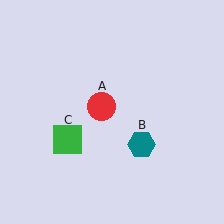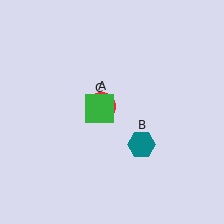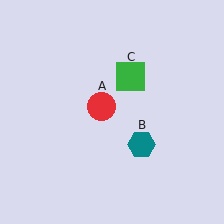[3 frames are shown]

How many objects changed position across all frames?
1 object changed position: green square (object C).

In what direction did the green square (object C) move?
The green square (object C) moved up and to the right.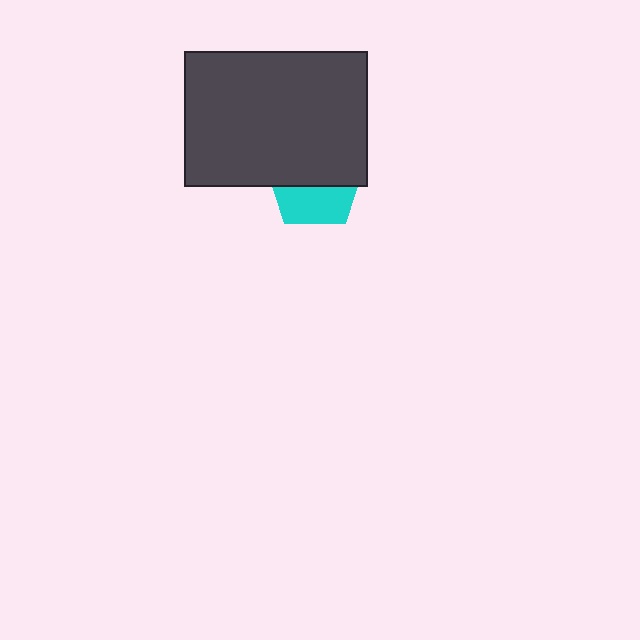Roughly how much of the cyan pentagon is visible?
A small part of it is visible (roughly 40%).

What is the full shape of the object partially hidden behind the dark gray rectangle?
The partially hidden object is a cyan pentagon.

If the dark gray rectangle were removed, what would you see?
You would see the complete cyan pentagon.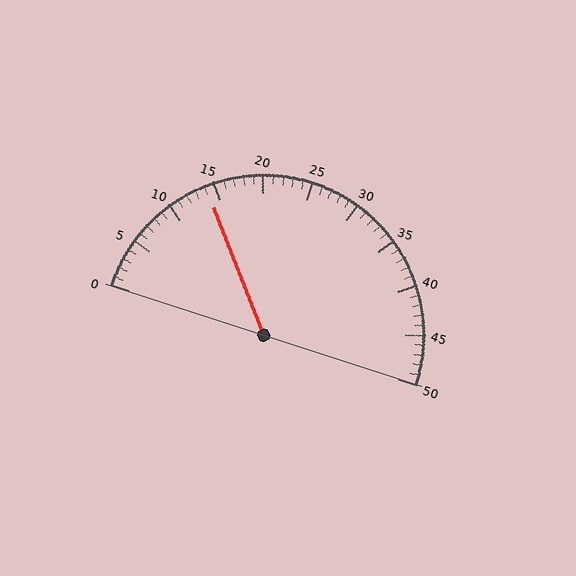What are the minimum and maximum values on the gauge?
The gauge ranges from 0 to 50.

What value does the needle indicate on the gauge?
The needle indicates approximately 14.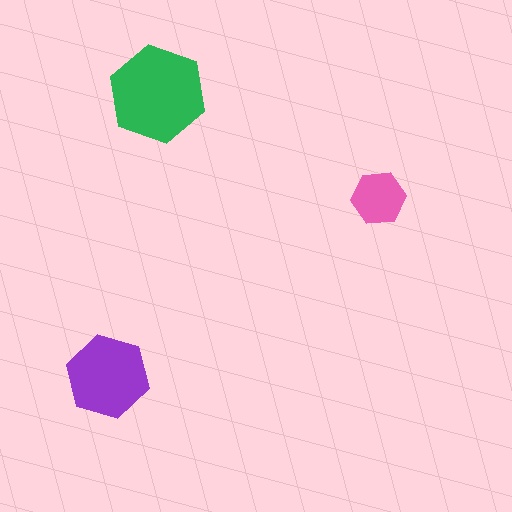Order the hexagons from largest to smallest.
the green one, the purple one, the pink one.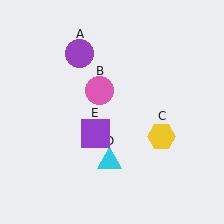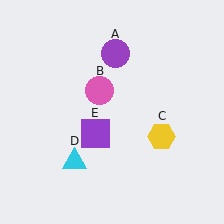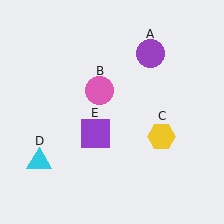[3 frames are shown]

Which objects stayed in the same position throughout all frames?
Pink circle (object B) and yellow hexagon (object C) and purple square (object E) remained stationary.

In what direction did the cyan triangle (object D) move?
The cyan triangle (object D) moved left.